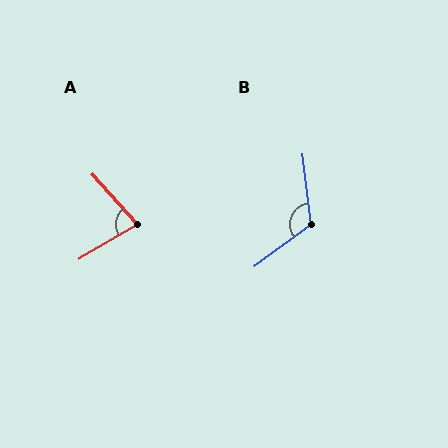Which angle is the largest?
B, at approximately 120 degrees.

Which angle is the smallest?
A, at approximately 78 degrees.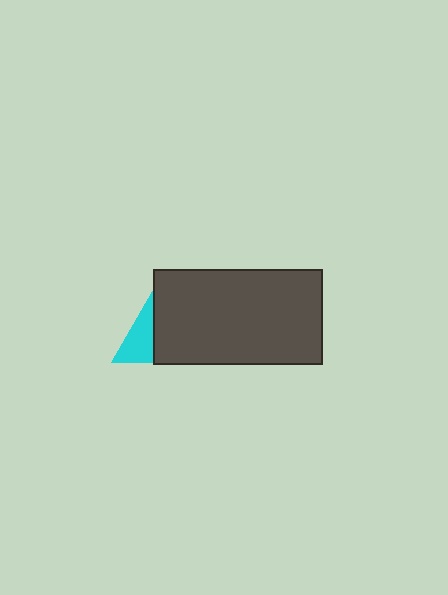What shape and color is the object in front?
The object in front is a dark gray rectangle.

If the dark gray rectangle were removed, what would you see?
You would see the complete cyan triangle.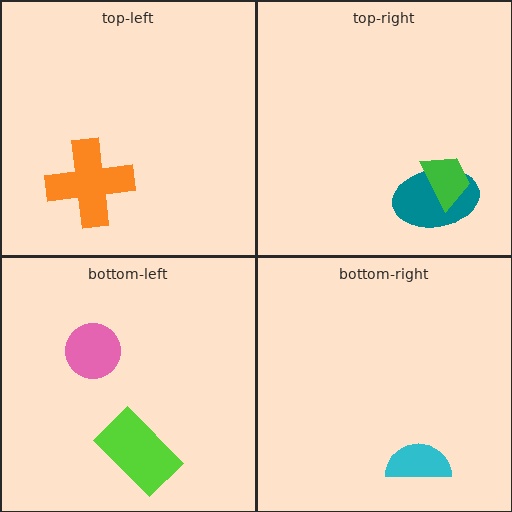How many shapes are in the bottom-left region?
2.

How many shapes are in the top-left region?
1.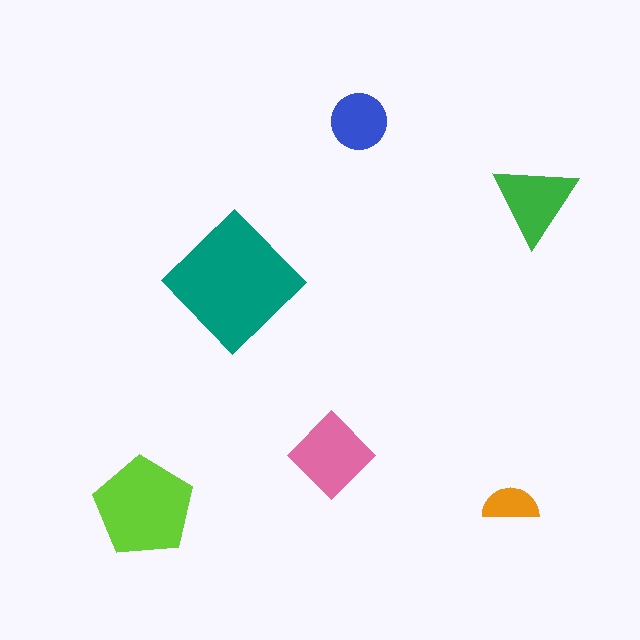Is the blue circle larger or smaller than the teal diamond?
Smaller.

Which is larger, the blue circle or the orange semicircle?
The blue circle.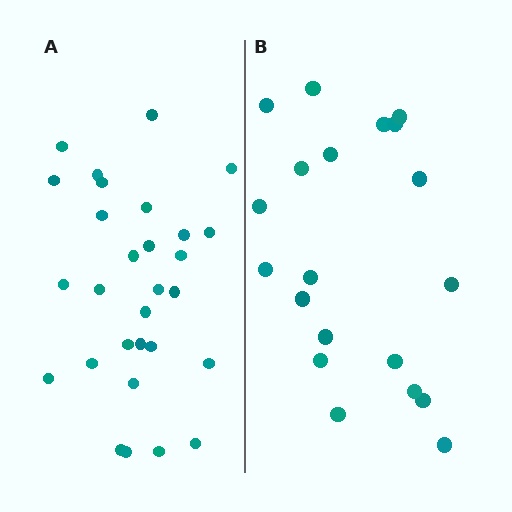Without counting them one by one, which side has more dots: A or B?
Region A (the left region) has more dots.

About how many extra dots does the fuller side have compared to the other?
Region A has roughly 8 or so more dots than region B.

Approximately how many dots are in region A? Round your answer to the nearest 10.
About 30 dots. (The exact count is 29, which rounds to 30.)